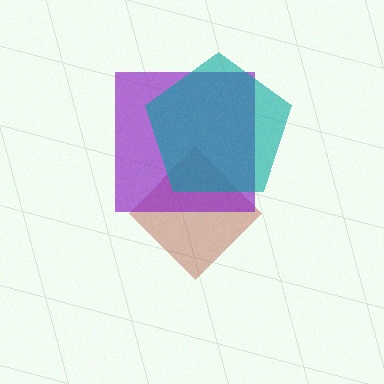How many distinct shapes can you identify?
There are 3 distinct shapes: a brown diamond, a purple square, a teal pentagon.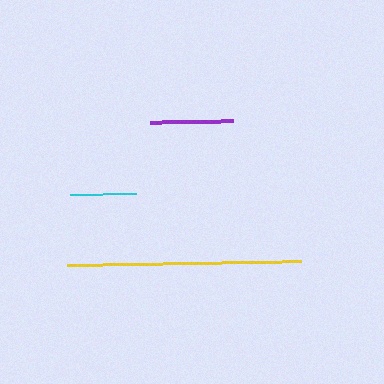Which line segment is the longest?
The yellow line is the longest at approximately 234 pixels.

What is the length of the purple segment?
The purple segment is approximately 83 pixels long.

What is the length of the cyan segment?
The cyan segment is approximately 67 pixels long.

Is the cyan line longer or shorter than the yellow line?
The yellow line is longer than the cyan line.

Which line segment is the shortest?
The cyan line is the shortest at approximately 67 pixels.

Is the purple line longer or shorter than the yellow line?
The yellow line is longer than the purple line.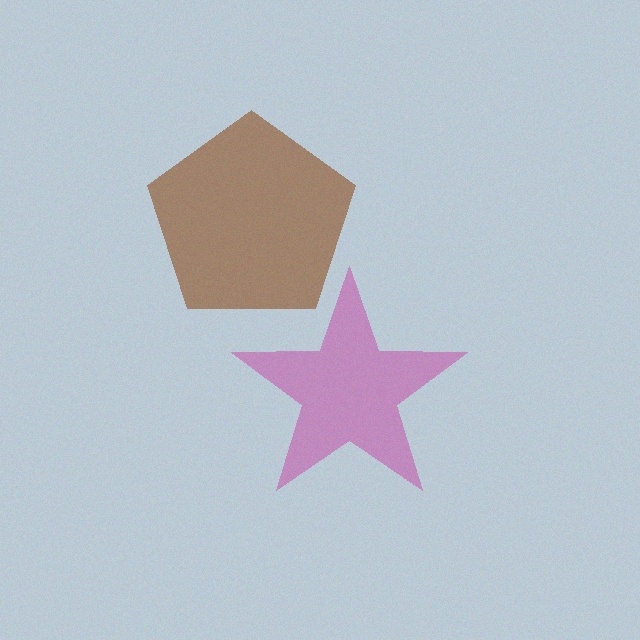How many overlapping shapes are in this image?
There are 2 overlapping shapes in the image.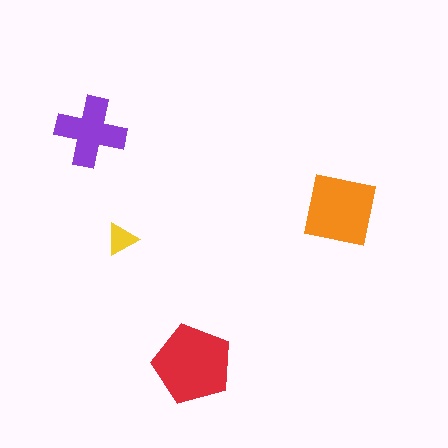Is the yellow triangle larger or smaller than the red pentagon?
Smaller.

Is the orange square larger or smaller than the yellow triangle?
Larger.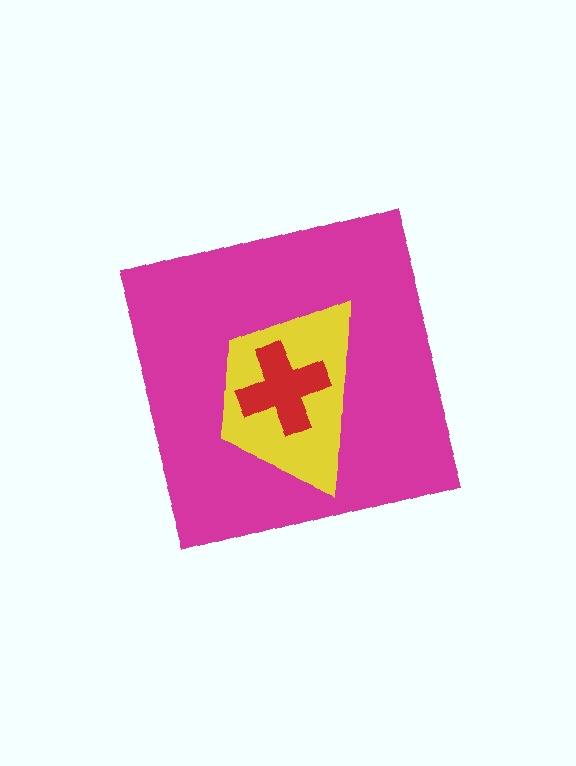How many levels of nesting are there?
3.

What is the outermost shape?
The magenta diamond.